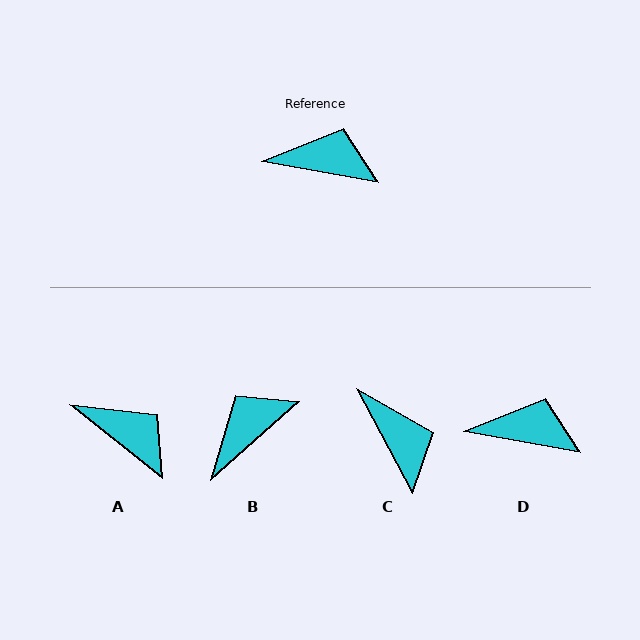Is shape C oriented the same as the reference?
No, it is off by about 52 degrees.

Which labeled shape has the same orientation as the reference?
D.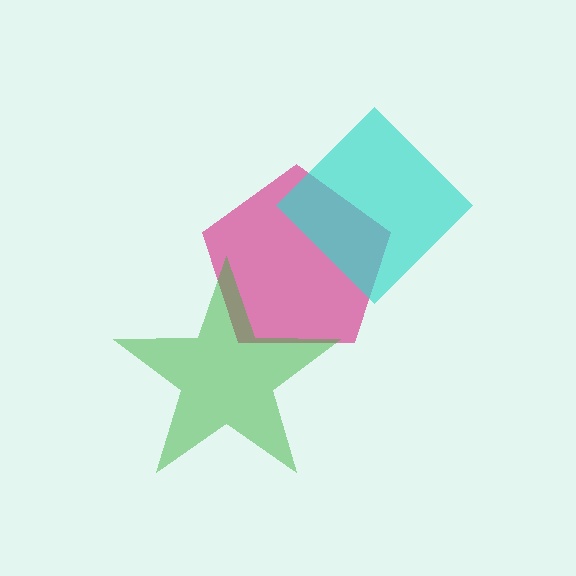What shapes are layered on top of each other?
The layered shapes are: a magenta pentagon, a cyan diamond, a green star.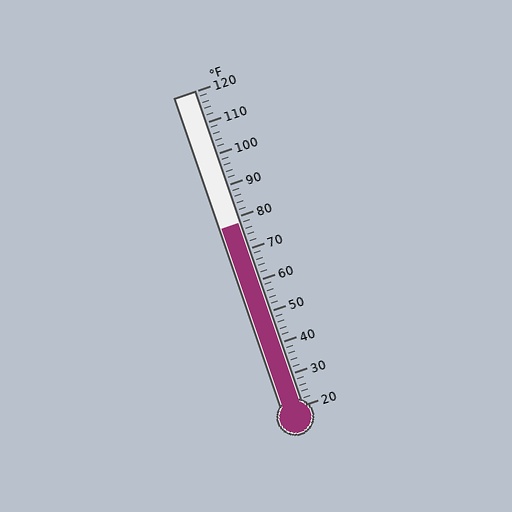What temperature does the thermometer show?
The thermometer shows approximately 78°F.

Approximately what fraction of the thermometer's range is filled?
The thermometer is filled to approximately 60% of its range.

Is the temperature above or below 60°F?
The temperature is above 60°F.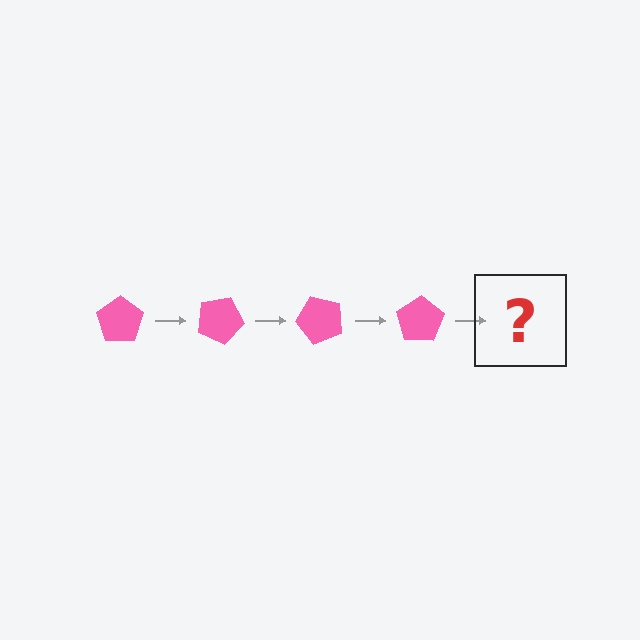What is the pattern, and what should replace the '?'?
The pattern is that the pentagon rotates 25 degrees each step. The '?' should be a pink pentagon rotated 100 degrees.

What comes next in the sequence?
The next element should be a pink pentagon rotated 100 degrees.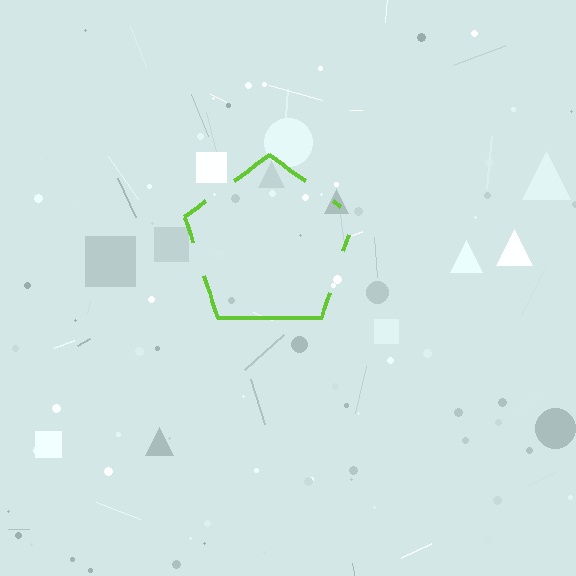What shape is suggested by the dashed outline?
The dashed outline suggests a pentagon.